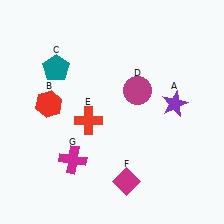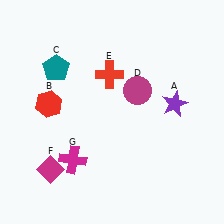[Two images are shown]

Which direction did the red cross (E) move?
The red cross (E) moved up.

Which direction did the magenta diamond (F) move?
The magenta diamond (F) moved left.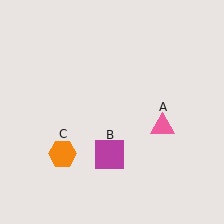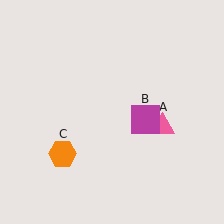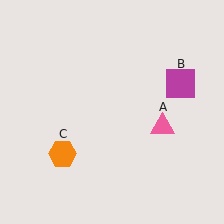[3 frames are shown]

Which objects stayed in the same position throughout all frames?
Pink triangle (object A) and orange hexagon (object C) remained stationary.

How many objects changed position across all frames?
1 object changed position: magenta square (object B).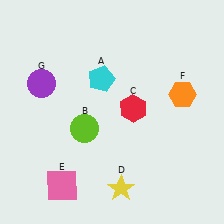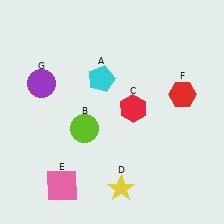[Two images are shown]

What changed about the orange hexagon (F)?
In Image 1, F is orange. In Image 2, it changed to red.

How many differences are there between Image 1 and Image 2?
There is 1 difference between the two images.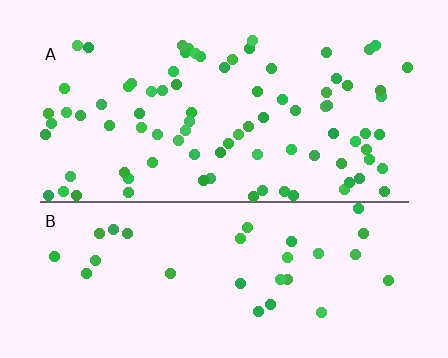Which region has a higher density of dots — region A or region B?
A (the top).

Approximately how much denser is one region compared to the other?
Approximately 2.6× — region A over region B.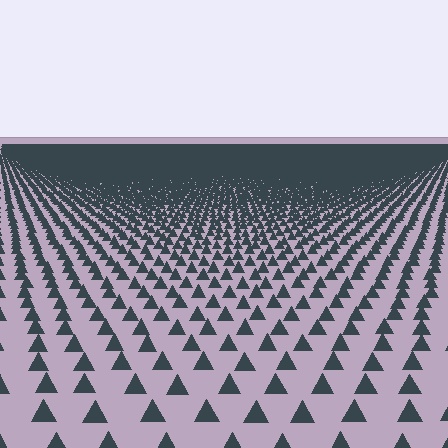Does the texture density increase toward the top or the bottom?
Density increases toward the top.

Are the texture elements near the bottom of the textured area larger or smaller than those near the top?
Larger. Near the bottom, elements are closer to the viewer and appear at a bigger on-screen size.